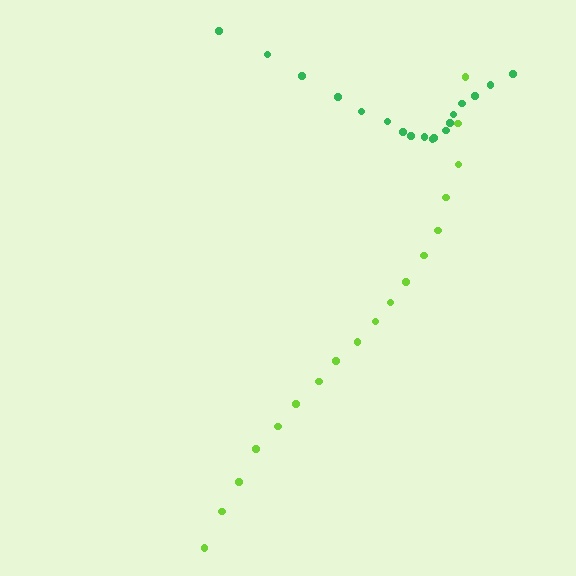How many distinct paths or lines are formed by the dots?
There are 2 distinct paths.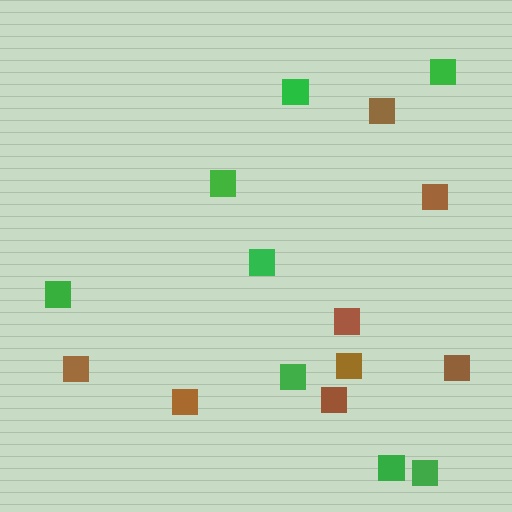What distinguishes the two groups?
There are 2 groups: one group of brown squares (8) and one group of green squares (8).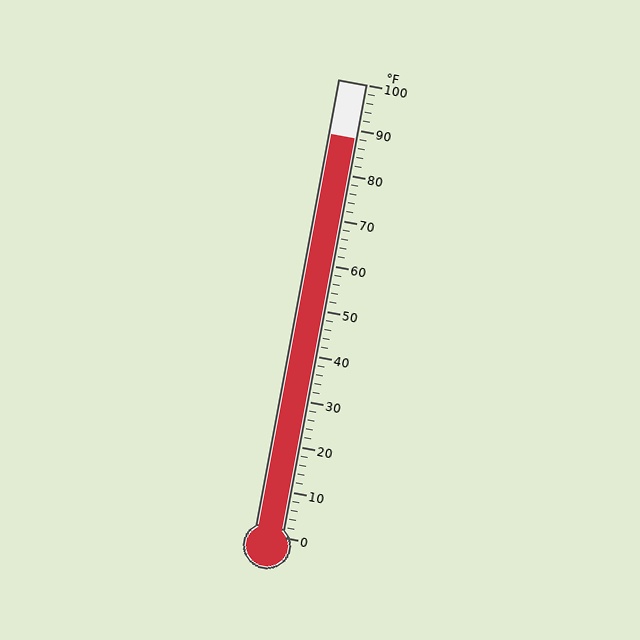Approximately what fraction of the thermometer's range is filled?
The thermometer is filled to approximately 90% of its range.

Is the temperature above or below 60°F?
The temperature is above 60°F.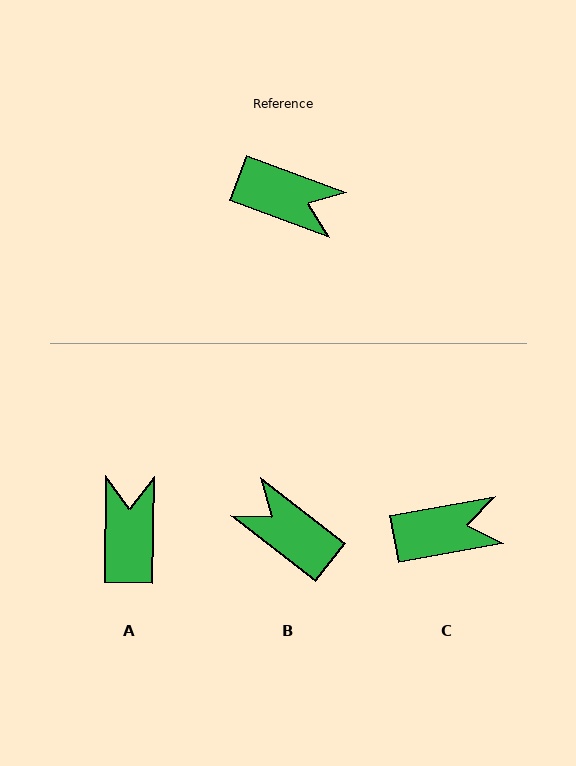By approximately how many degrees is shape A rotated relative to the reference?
Approximately 110 degrees counter-clockwise.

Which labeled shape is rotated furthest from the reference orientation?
B, about 162 degrees away.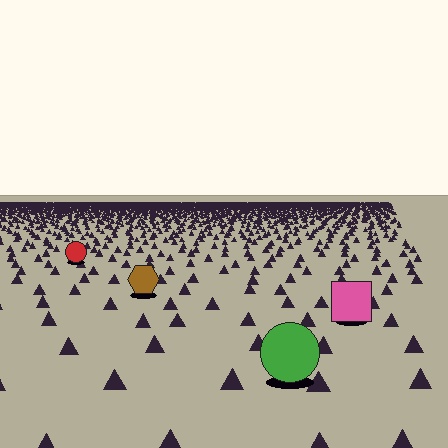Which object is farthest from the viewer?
The red circle is farthest from the viewer. It appears smaller and the ground texture around it is denser.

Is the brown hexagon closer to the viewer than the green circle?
No. The green circle is closer — you can tell from the texture gradient: the ground texture is coarser near it.